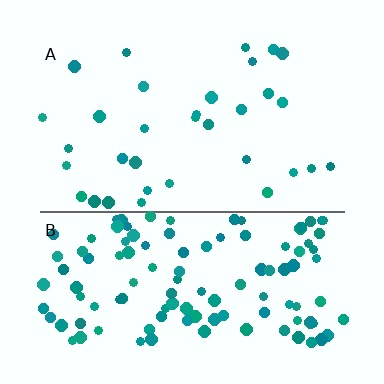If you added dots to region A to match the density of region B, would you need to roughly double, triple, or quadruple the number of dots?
Approximately quadruple.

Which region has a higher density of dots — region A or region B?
B (the bottom).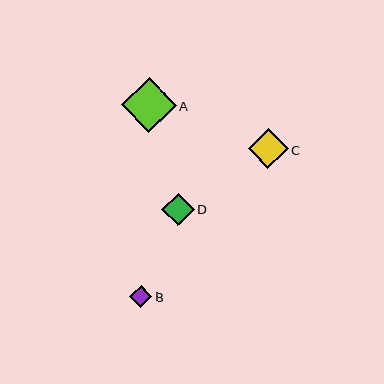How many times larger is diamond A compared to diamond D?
Diamond A is approximately 1.7 times the size of diamond D.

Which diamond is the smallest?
Diamond B is the smallest with a size of approximately 22 pixels.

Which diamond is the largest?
Diamond A is the largest with a size of approximately 55 pixels.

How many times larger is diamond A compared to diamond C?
Diamond A is approximately 1.4 times the size of diamond C.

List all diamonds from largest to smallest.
From largest to smallest: A, C, D, B.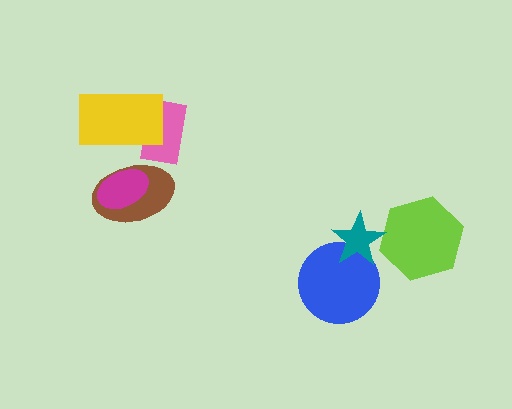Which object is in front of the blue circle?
The teal star is in front of the blue circle.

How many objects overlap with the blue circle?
1 object overlaps with the blue circle.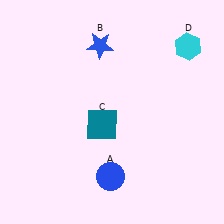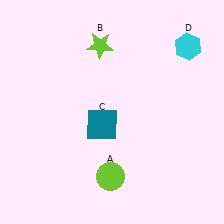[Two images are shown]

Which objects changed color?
A changed from blue to lime. B changed from blue to lime.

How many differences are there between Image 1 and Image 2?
There are 2 differences between the two images.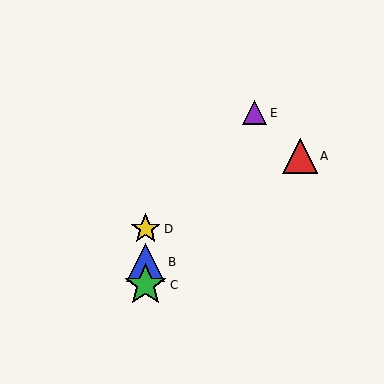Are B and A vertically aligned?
No, B is at x≈146 and A is at x≈300.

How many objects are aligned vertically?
3 objects (B, C, D) are aligned vertically.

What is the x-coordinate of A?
Object A is at x≈300.